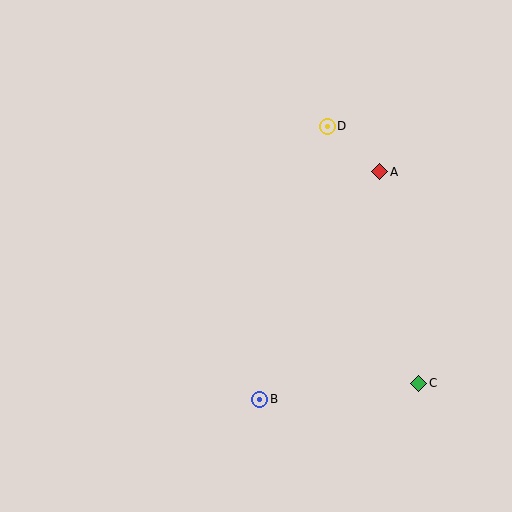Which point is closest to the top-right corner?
Point A is closest to the top-right corner.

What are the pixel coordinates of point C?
Point C is at (419, 383).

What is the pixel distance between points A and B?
The distance between A and B is 257 pixels.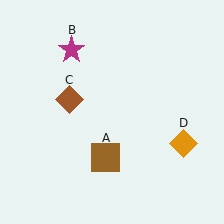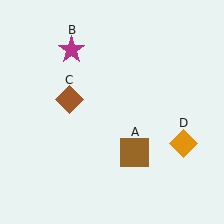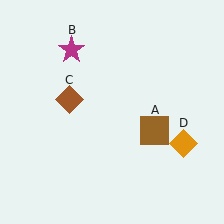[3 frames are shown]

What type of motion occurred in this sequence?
The brown square (object A) rotated counterclockwise around the center of the scene.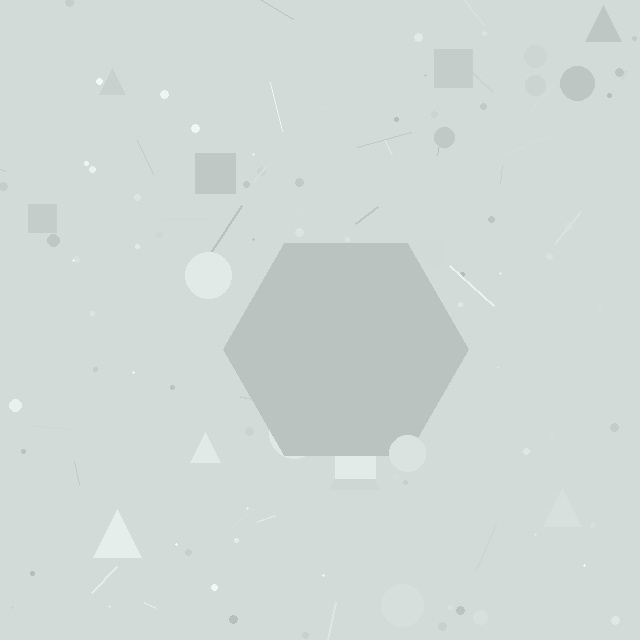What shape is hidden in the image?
A hexagon is hidden in the image.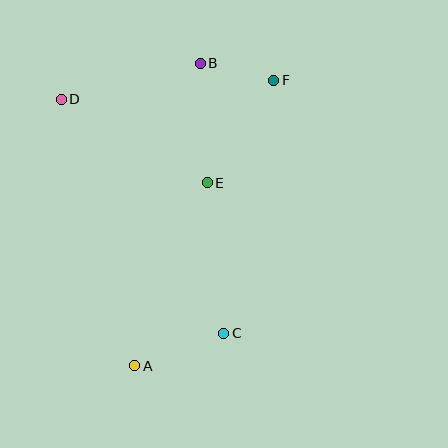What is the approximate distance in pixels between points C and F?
The distance between C and F is approximately 258 pixels.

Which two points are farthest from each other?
Points A and F are farthest from each other.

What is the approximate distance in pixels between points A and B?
The distance between A and B is approximately 309 pixels.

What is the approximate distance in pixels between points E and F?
The distance between E and F is approximately 122 pixels.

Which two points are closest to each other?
Points B and F are closest to each other.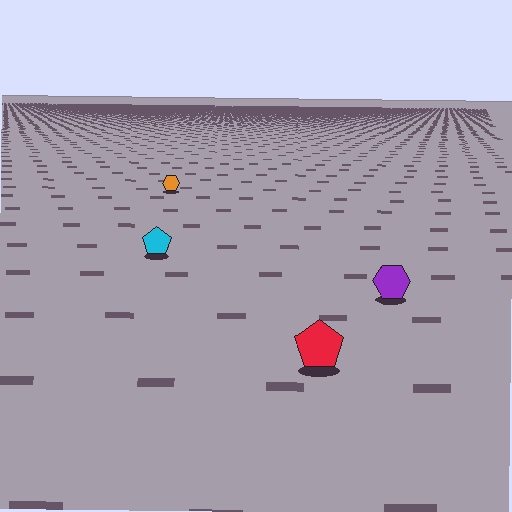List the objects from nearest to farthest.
From nearest to farthest: the red pentagon, the purple hexagon, the cyan pentagon, the orange hexagon.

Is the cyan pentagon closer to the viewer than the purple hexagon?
No. The purple hexagon is closer — you can tell from the texture gradient: the ground texture is coarser near it.